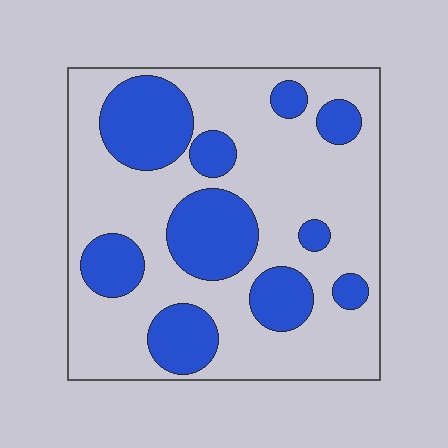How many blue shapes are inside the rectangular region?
10.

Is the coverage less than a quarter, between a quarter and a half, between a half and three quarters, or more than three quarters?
Between a quarter and a half.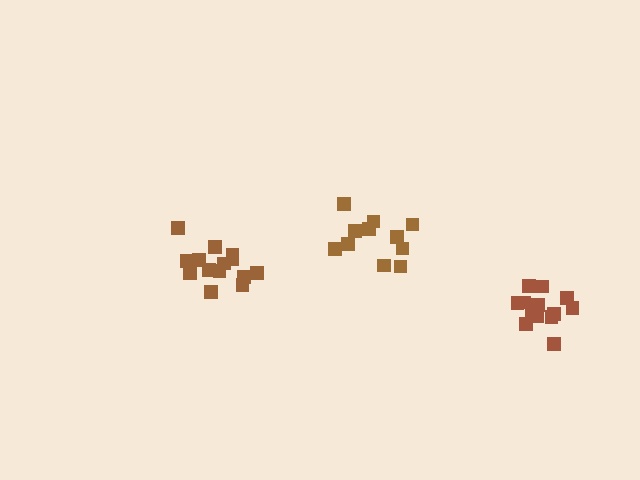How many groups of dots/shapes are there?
There are 3 groups.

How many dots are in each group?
Group 1: 11 dots, Group 2: 14 dots, Group 3: 14 dots (39 total).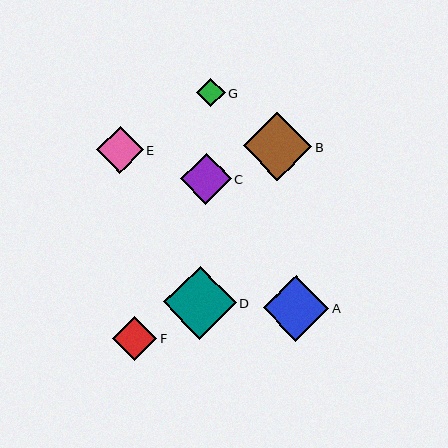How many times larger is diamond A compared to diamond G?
Diamond A is approximately 2.3 times the size of diamond G.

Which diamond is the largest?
Diamond D is the largest with a size of approximately 73 pixels.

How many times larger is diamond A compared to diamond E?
Diamond A is approximately 1.4 times the size of diamond E.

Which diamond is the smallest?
Diamond G is the smallest with a size of approximately 29 pixels.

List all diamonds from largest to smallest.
From largest to smallest: D, B, A, C, E, F, G.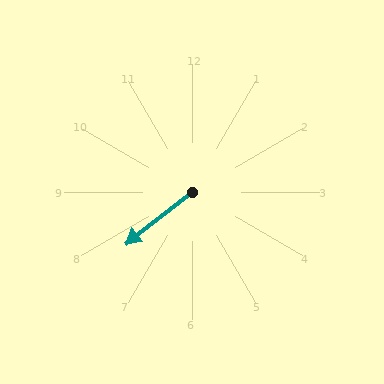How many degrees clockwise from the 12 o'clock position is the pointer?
Approximately 232 degrees.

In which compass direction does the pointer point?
Southwest.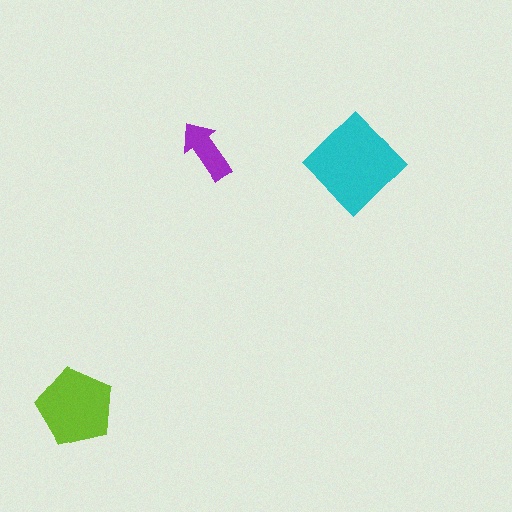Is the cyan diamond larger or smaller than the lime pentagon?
Larger.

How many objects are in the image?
There are 3 objects in the image.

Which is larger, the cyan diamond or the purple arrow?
The cyan diamond.